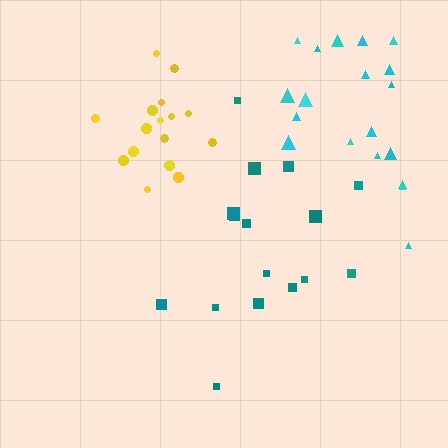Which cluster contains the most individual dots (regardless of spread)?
Cyan (19).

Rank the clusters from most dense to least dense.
yellow, teal, cyan.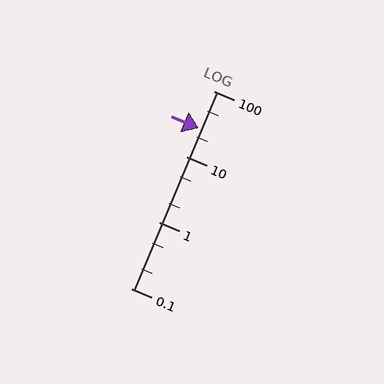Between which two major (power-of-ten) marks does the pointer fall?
The pointer is between 10 and 100.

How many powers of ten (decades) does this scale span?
The scale spans 3 decades, from 0.1 to 100.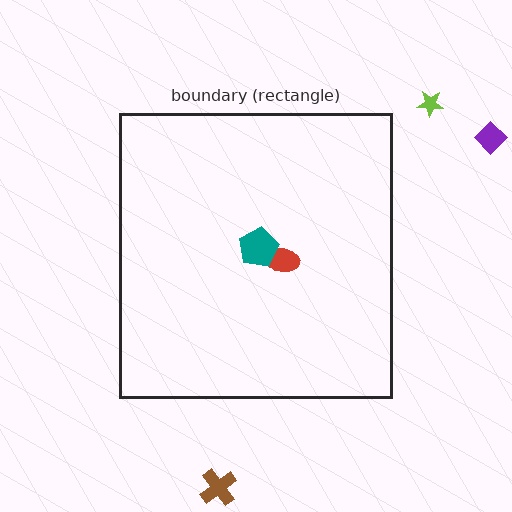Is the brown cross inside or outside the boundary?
Outside.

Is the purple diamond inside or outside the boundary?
Outside.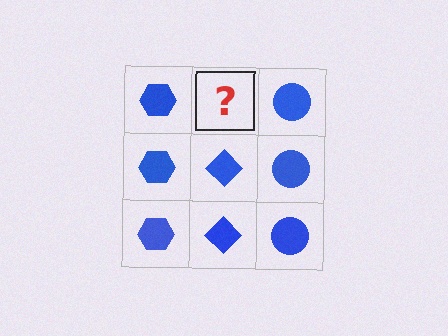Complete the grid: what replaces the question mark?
The question mark should be replaced with a blue diamond.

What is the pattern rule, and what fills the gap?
The rule is that each column has a consistent shape. The gap should be filled with a blue diamond.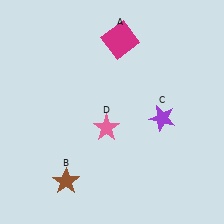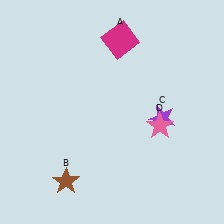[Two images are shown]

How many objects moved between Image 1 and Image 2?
1 object moved between the two images.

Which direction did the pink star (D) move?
The pink star (D) moved right.